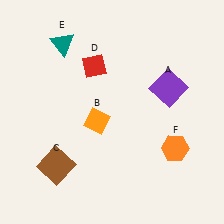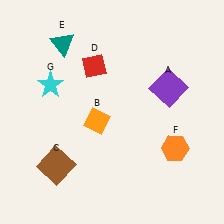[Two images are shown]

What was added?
A cyan star (G) was added in Image 2.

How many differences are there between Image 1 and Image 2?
There is 1 difference between the two images.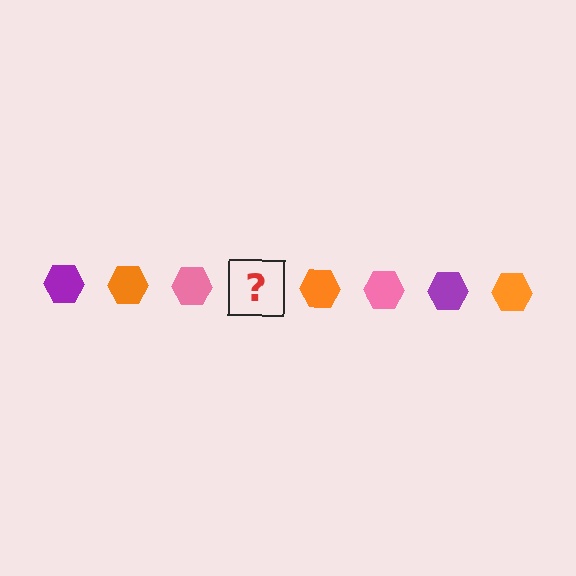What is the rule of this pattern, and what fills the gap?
The rule is that the pattern cycles through purple, orange, pink hexagons. The gap should be filled with a purple hexagon.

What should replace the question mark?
The question mark should be replaced with a purple hexagon.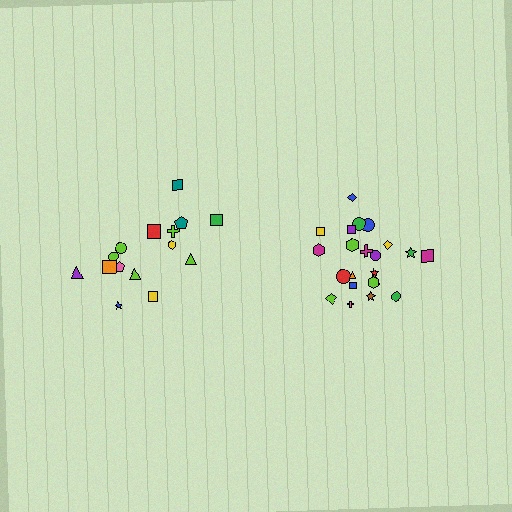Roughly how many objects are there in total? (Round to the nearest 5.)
Roughly 35 objects in total.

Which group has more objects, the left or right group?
The right group.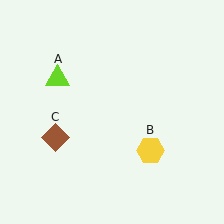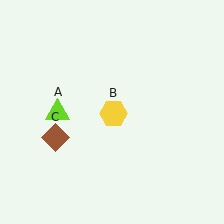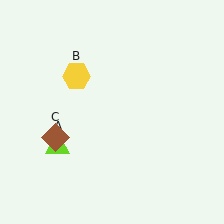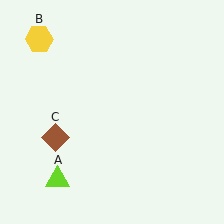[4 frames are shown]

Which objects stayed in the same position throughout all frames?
Brown diamond (object C) remained stationary.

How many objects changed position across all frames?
2 objects changed position: lime triangle (object A), yellow hexagon (object B).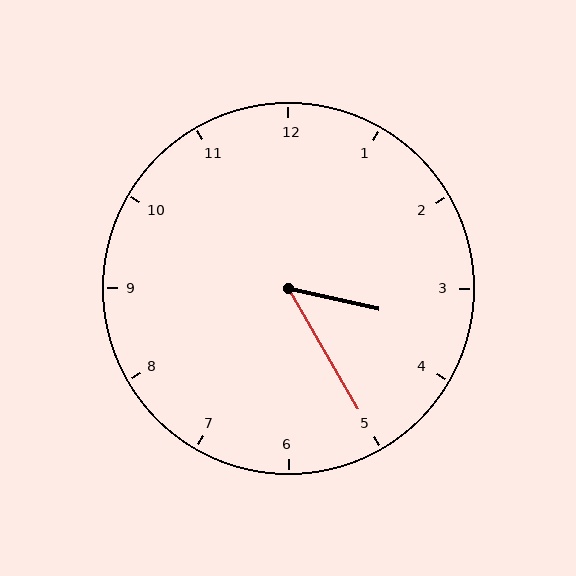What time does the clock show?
3:25.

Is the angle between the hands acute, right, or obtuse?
It is acute.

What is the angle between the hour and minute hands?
Approximately 48 degrees.